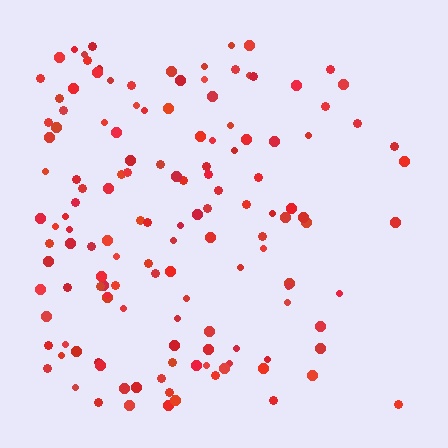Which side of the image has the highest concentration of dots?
The left.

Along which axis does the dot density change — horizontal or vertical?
Horizontal.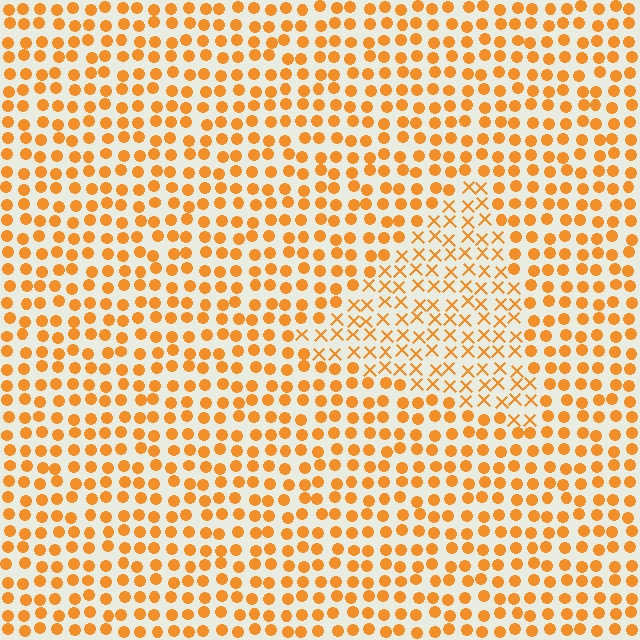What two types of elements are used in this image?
The image uses X marks inside the triangle region and circles outside it.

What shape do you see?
I see a triangle.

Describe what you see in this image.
The image is filled with small orange elements arranged in a uniform grid. A triangle-shaped region contains X marks, while the surrounding area contains circles. The boundary is defined purely by the change in element shape.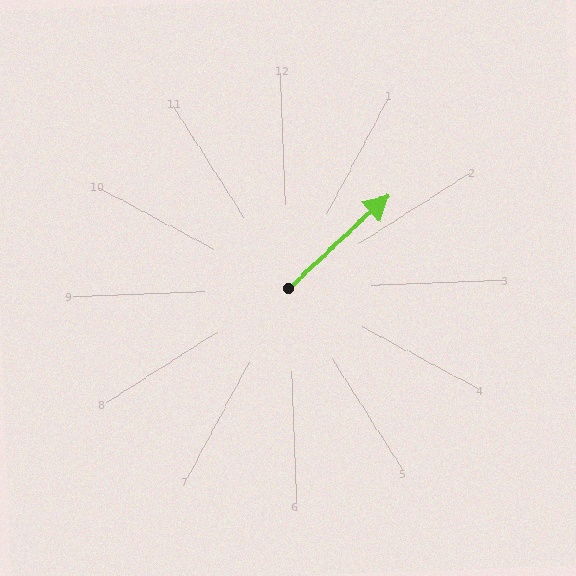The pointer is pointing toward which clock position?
Roughly 2 o'clock.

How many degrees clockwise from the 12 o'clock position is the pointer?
Approximately 49 degrees.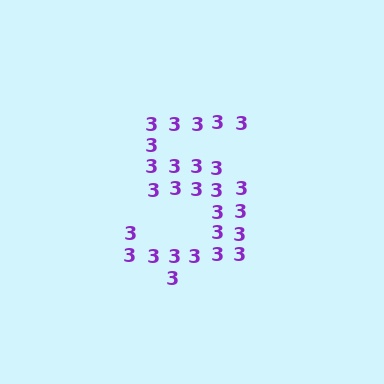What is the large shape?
The large shape is the digit 5.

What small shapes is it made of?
It is made of small digit 3's.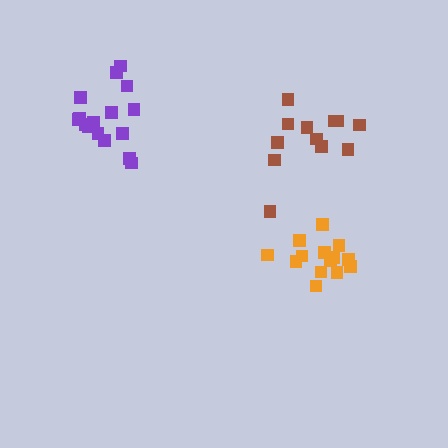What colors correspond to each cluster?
The clusters are colored: purple, brown, orange.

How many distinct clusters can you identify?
There are 3 distinct clusters.